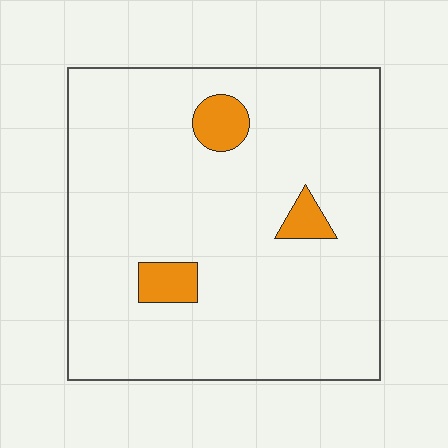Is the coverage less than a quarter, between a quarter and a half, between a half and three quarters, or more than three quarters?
Less than a quarter.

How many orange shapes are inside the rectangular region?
3.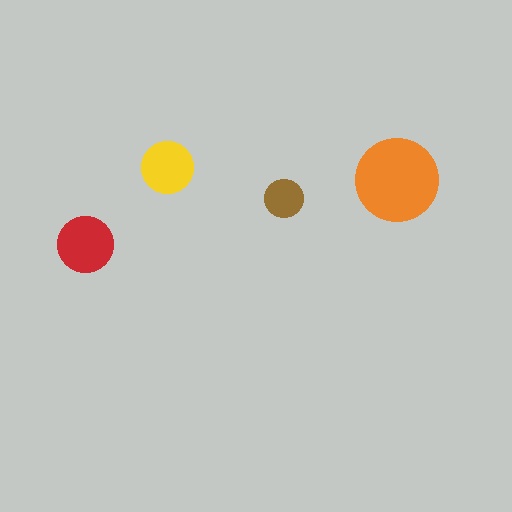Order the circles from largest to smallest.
the orange one, the red one, the yellow one, the brown one.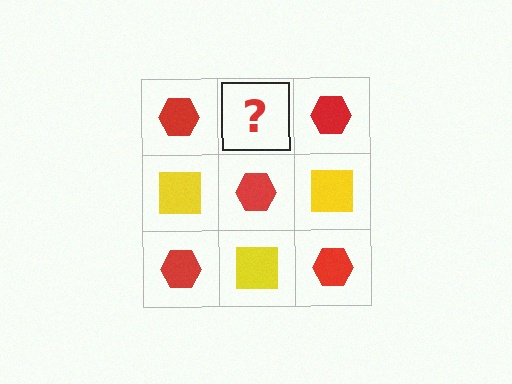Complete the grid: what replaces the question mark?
The question mark should be replaced with a yellow square.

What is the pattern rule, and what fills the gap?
The rule is that it alternates red hexagon and yellow square in a checkerboard pattern. The gap should be filled with a yellow square.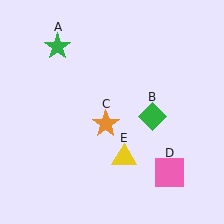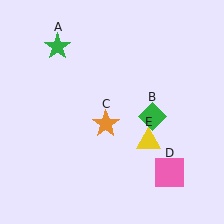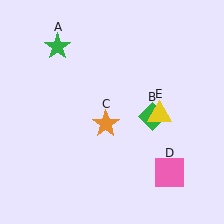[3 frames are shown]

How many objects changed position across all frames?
1 object changed position: yellow triangle (object E).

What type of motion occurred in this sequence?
The yellow triangle (object E) rotated counterclockwise around the center of the scene.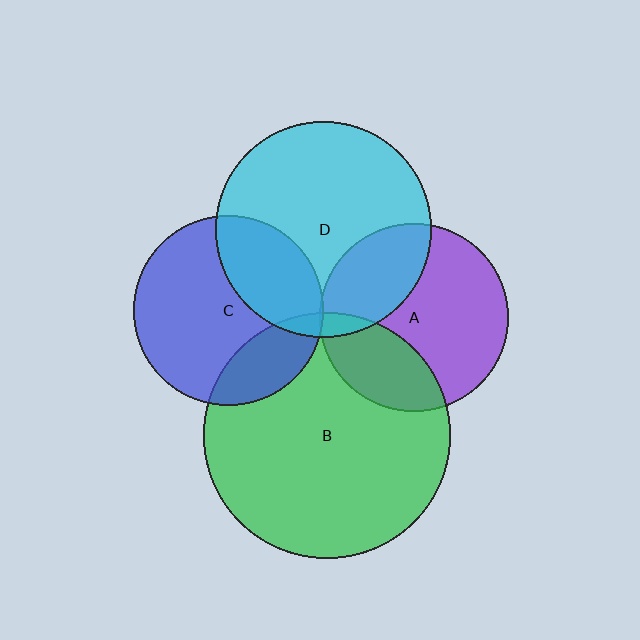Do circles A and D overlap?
Yes.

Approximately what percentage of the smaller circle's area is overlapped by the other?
Approximately 30%.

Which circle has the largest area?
Circle B (green).